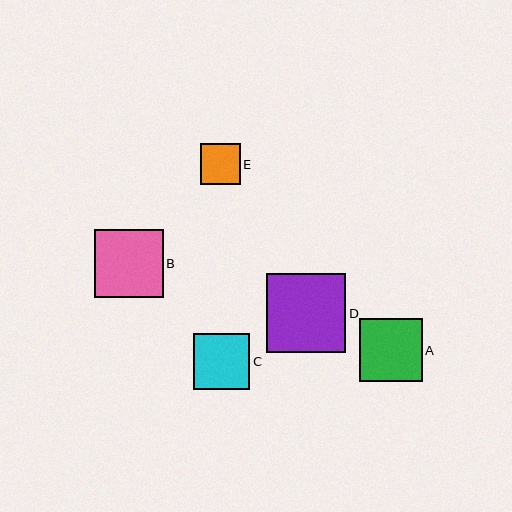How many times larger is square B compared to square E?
Square B is approximately 1.7 times the size of square E.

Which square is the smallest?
Square E is the smallest with a size of approximately 40 pixels.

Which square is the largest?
Square D is the largest with a size of approximately 80 pixels.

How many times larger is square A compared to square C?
Square A is approximately 1.1 times the size of square C.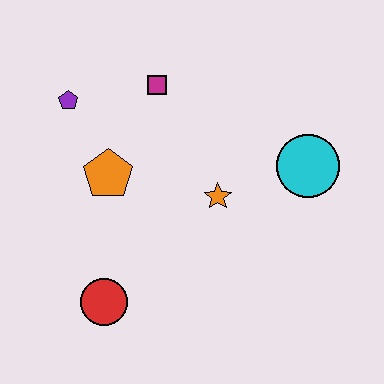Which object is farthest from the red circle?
The cyan circle is farthest from the red circle.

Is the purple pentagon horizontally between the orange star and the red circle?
No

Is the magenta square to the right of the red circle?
Yes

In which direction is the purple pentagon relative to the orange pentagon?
The purple pentagon is above the orange pentagon.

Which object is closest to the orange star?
The cyan circle is closest to the orange star.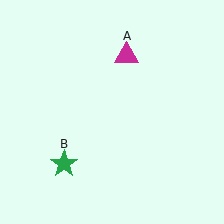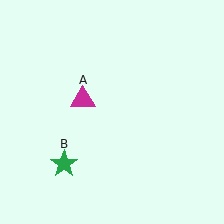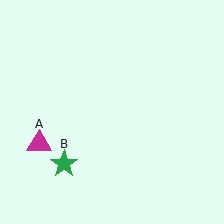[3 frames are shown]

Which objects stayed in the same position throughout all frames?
Green star (object B) remained stationary.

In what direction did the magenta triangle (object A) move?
The magenta triangle (object A) moved down and to the left.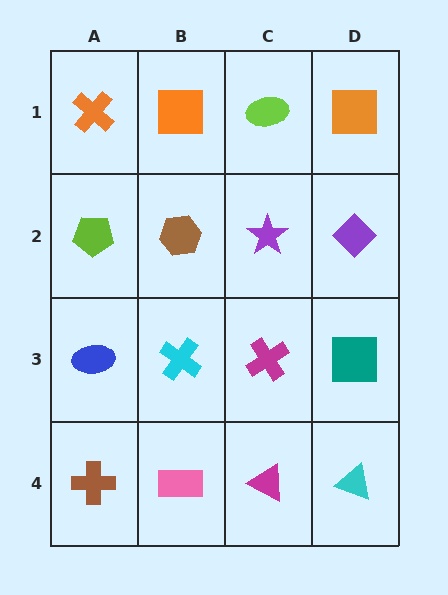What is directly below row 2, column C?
A magenta cross.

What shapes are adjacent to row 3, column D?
A purple diamond (row 2, column D), a cyan triangle (row 4, column D), a magenta cross (row 3, column C).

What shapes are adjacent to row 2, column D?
An orange square (row 1, column D), a teal square (row 3, column D), a purple star (row 2, column C).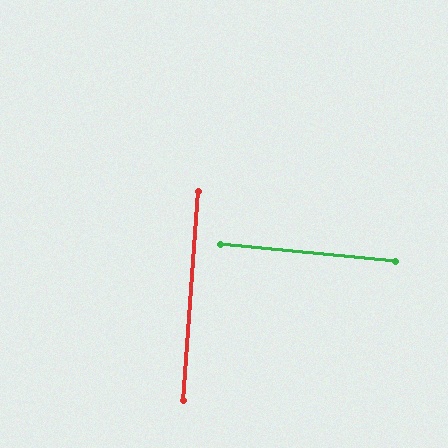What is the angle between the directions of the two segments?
Approximately 89 degrees.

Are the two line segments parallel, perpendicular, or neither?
Perpendicular — they meet at approximately 89°.